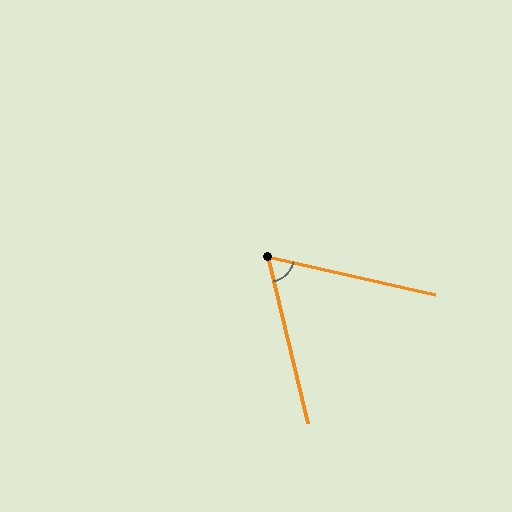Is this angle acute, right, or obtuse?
It is acute.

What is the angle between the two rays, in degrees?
Approximately 64 degrees.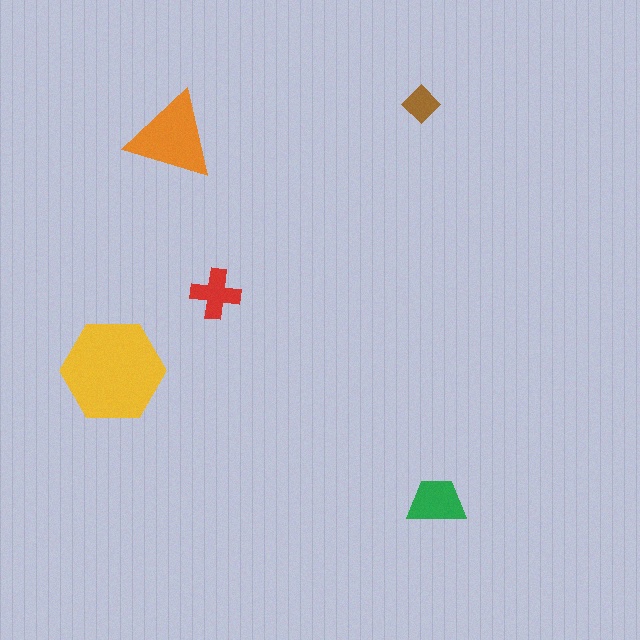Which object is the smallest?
The brown diamond.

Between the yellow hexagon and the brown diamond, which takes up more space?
The yellow hexagon.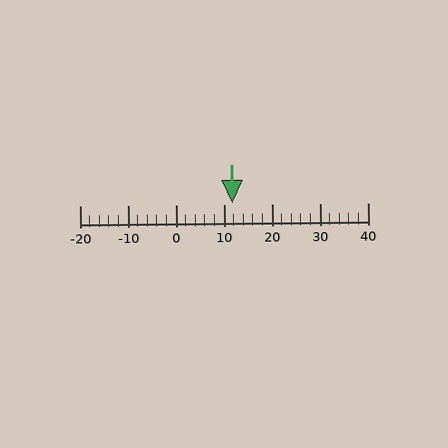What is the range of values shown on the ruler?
The ruler shows values from -20 to 40.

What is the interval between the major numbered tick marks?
The major tick marks are spaced 10 units apart.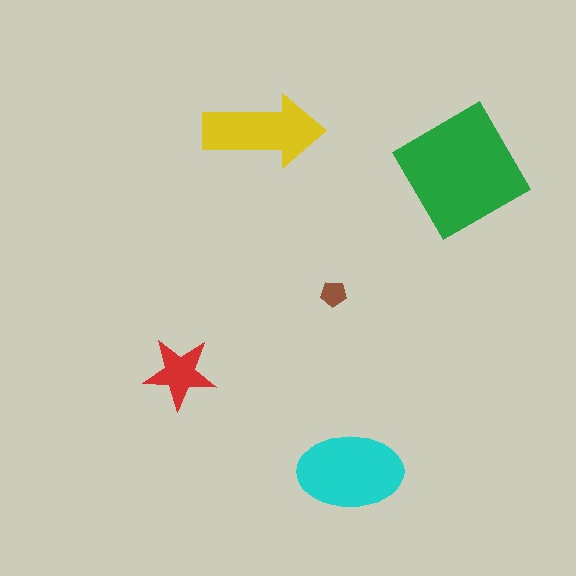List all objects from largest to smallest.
The green diamond, the cyan ellipse, the yellow arrow, the red star, the brown pentagon.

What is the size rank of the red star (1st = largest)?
4th.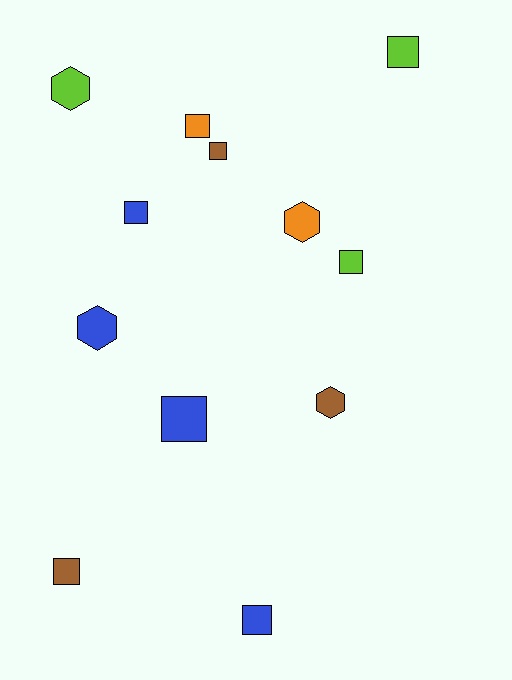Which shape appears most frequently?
Square, with 8 objects.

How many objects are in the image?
There are 12 objects.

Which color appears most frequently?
Blue, with 4 objects.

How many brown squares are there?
There are 2 brown squares.